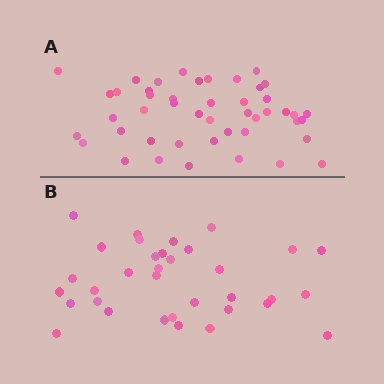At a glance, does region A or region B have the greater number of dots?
Region A (the top region) has more dots.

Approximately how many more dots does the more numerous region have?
Region A has roughly 12 or so more dots than region B.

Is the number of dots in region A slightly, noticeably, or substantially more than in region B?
Region A has noticeably more, but not dramatically so. The ratio is roughly 1.4 to 1.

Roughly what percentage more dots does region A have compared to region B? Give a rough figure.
About 35% more.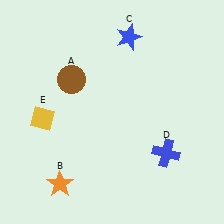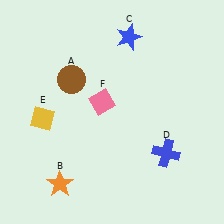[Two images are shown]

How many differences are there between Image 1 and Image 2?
There is 1 difference between the two images.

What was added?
A pink diamond (F) was added in Image 2.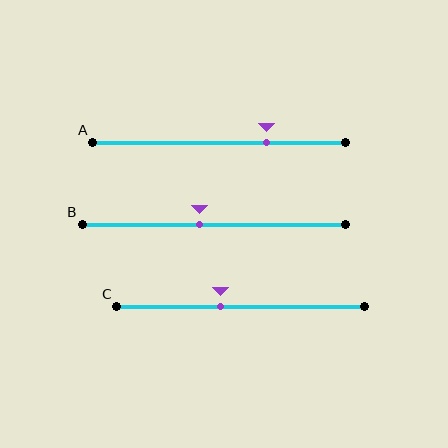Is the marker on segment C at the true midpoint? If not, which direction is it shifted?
No, the marker on segment C is shifted to the left by about 8% of the segment length.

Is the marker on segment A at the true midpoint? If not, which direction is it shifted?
No, the marker on segment A is shifted to the right by about 19% of the segment length.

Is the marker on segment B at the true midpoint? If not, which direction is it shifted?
No, the marker on segment B is shifted to the left by about 5% of the segment length.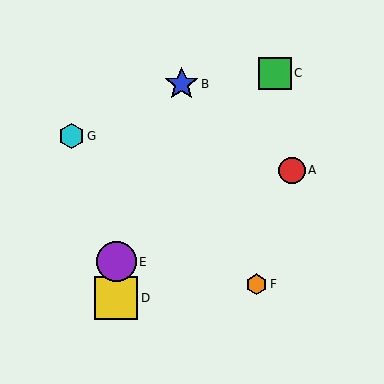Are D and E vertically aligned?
Yes, both are at x≈116.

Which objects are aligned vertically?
Objects D, E are aligned vertically.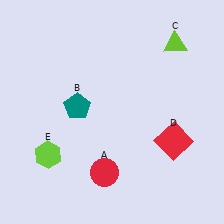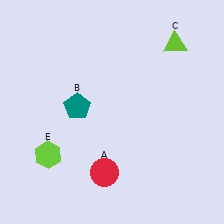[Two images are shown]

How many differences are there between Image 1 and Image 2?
There is 1 difference between the two images.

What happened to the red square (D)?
The red square (D) was removed in Image 2. It was in the bottom-right area of Image 1.